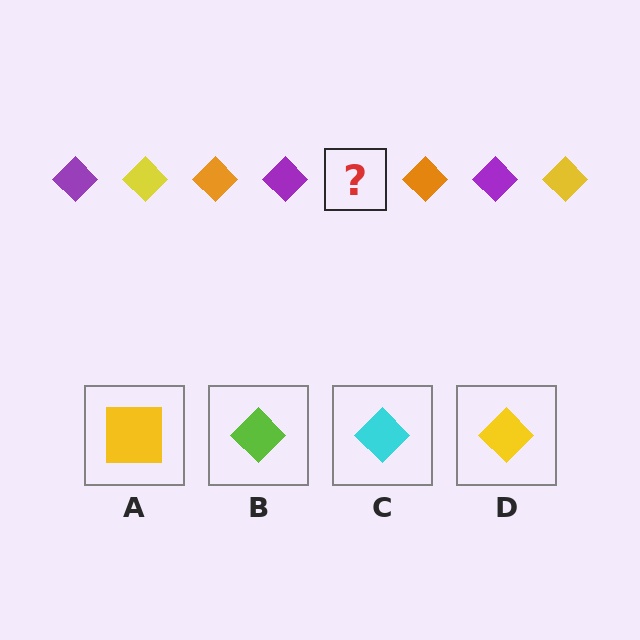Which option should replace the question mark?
Option D.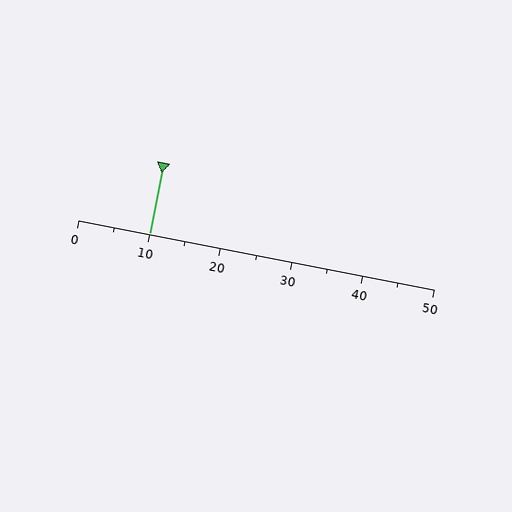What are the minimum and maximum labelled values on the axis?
The axis runs from 0 to 50.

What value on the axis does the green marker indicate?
The marker indicates approximately 10.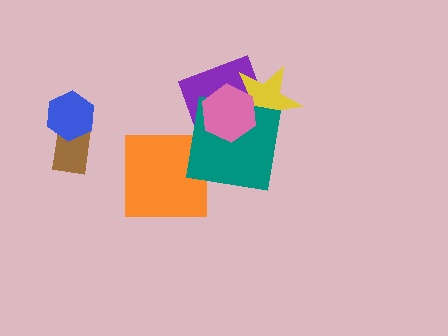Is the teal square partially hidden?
Yes, it is partially covered by another shape.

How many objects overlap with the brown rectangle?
1 object overlaps with the brown rectangle.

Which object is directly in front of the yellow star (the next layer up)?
The teal square is directly in front of the yellow star.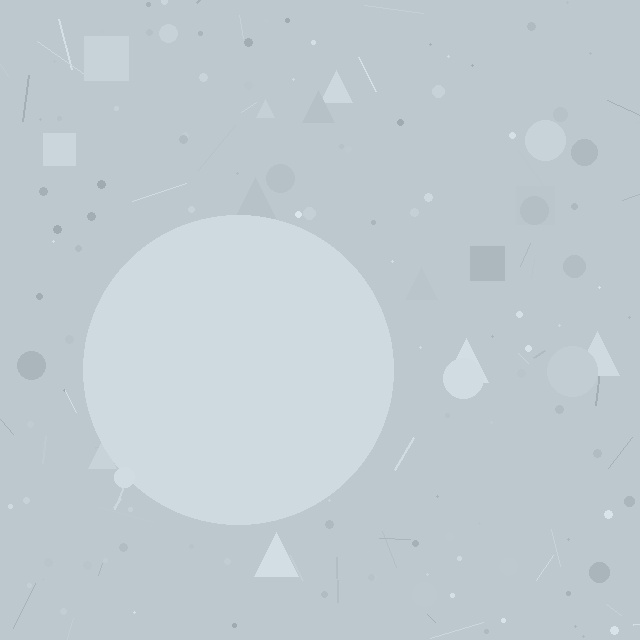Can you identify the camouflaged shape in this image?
The camouflaged shape is a circle.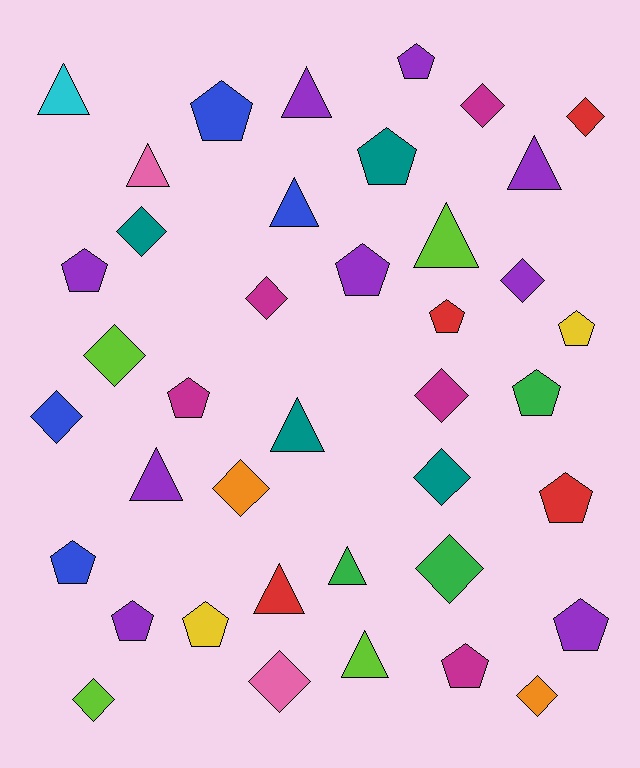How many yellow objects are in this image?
There are 2 yellow objects.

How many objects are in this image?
There are 40 objects.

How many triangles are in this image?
There are 11 triangles.